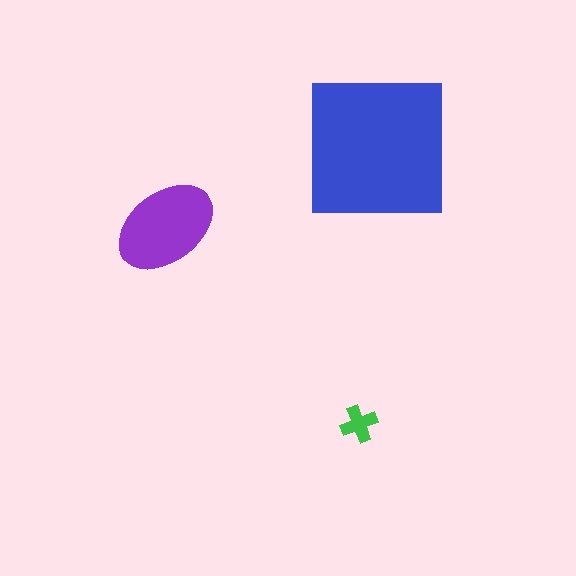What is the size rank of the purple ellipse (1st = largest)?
2nd.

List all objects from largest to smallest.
The blue square, the purple ellipse, the green cross.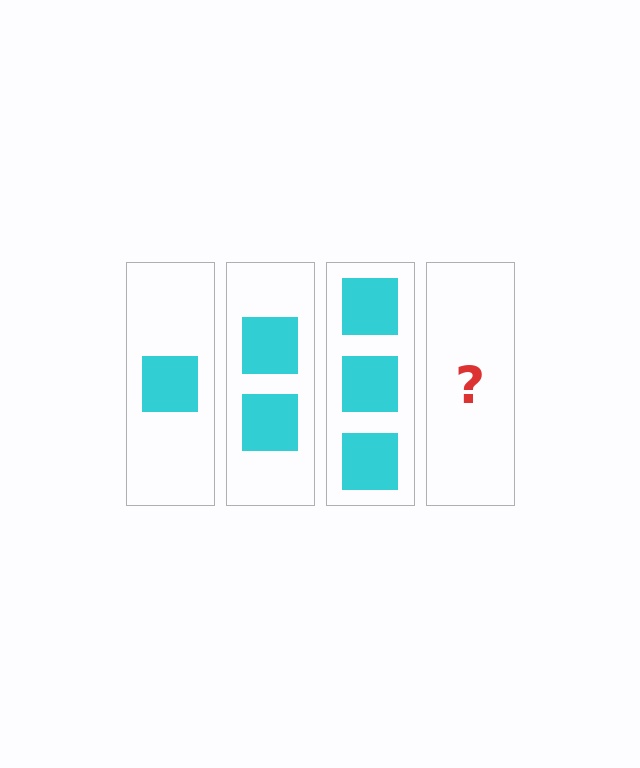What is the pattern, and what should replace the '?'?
The pattern is that each step adds one more square. The '?' should be 4 squares.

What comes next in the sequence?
The next element should be 4 squares.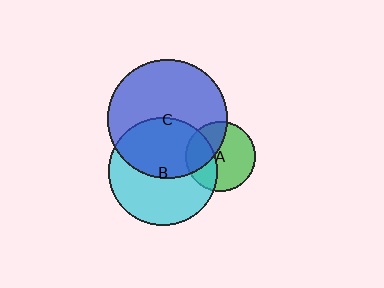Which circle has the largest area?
Circle C (blue).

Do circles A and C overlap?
Yes.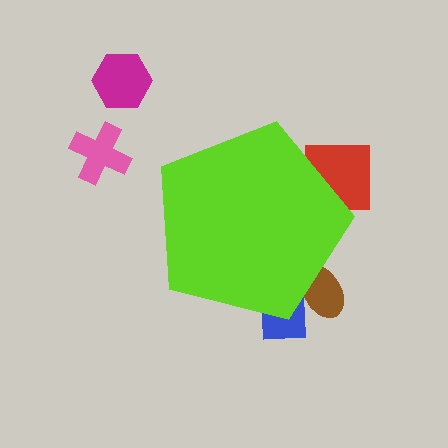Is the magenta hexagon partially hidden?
No, the magenta hexagon is fully visible.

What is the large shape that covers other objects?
A lime pentagon.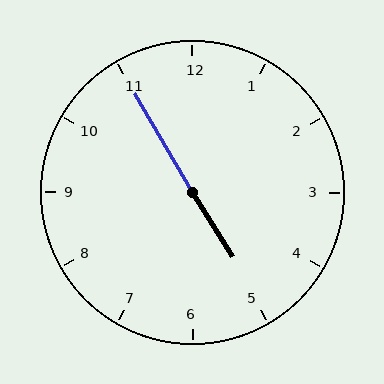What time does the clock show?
4:55.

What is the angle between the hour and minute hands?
Approximately 178 degrees.